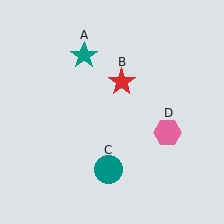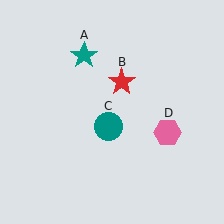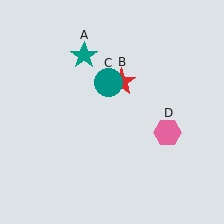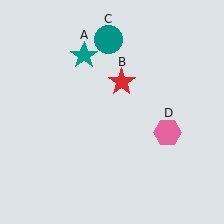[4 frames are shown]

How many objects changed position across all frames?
1 object changed position: teal circle (object C).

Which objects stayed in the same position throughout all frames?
Teal star (object A) and red star (object B) and pink hexagon (object D) remained stationary.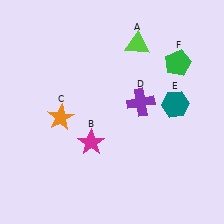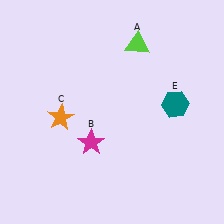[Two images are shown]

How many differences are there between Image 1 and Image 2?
There are 2 differences between the two images.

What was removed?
The purple cross (D), the green pentagon (F) were removed in Image 2.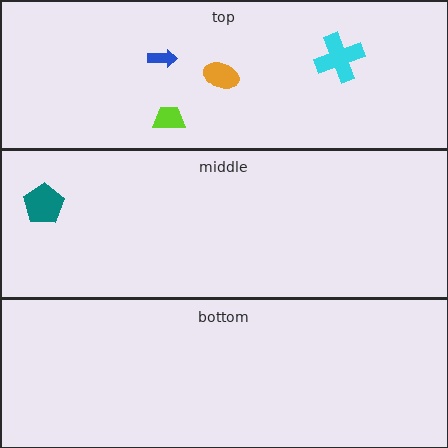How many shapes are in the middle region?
1.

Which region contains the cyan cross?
The top region.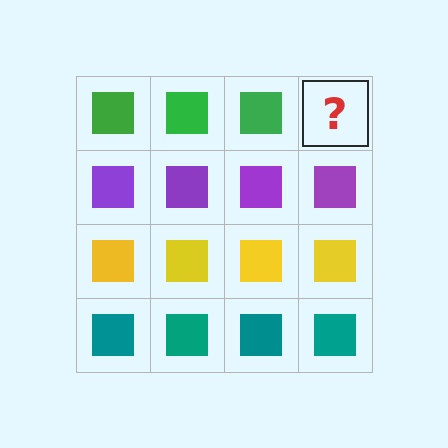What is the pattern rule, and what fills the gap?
The rule is that each row has a consistent color. The gap should be filled with a green square.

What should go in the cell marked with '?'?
The missing cell should contain a green square.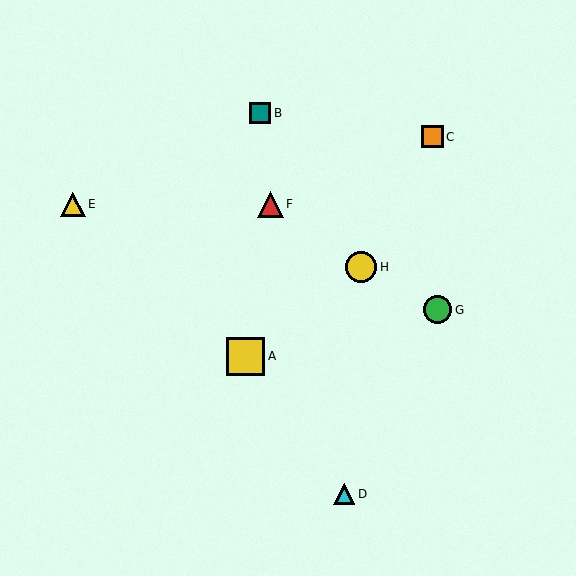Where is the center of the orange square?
The center of the orange square is at (432, 137).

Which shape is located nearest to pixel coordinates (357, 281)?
The yellow circle (labeled H) at (361, 267) is nearest to that location.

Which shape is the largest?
The yellow square (labeled A) is the largest.